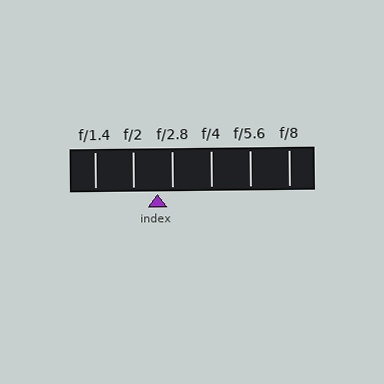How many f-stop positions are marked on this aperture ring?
There are 6 f-stop positions marked.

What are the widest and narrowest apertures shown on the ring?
The widest aperture shown is f/1.4 and the narrowest is f/8.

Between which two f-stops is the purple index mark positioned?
The index mark is between f/2 and f/2.8.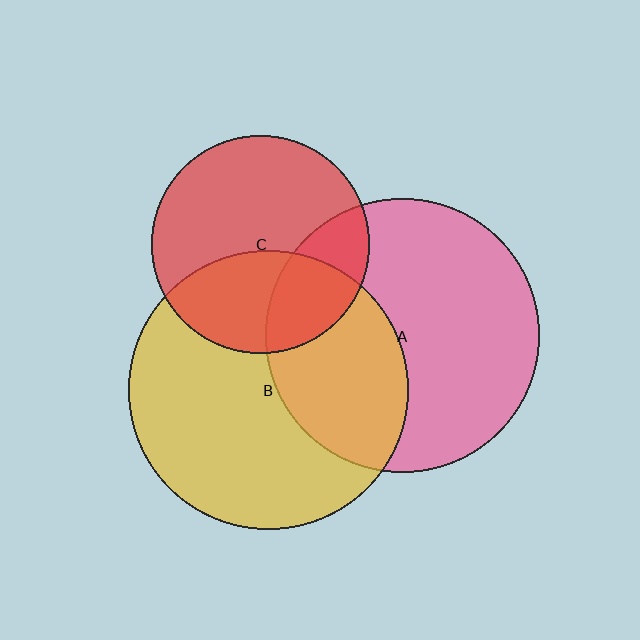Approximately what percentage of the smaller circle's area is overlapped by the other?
Approximately 35%.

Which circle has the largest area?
Circle B (yellow).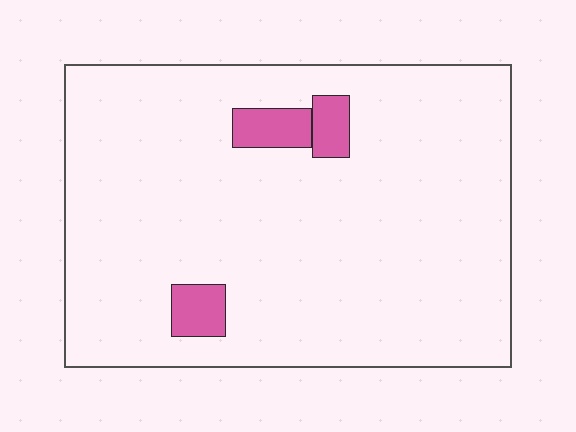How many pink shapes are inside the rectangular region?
3.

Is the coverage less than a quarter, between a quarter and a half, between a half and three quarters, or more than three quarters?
Less than a quarter.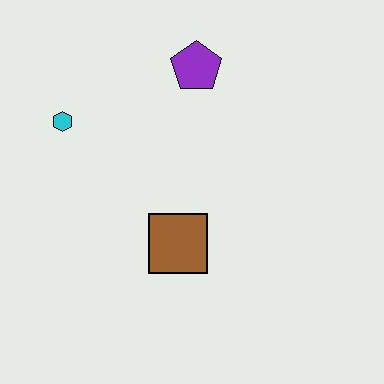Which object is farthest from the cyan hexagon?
The brown square is farthest from the cyan hexagon.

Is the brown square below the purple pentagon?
Yes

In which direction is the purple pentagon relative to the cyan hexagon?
The purple pentagon is to the right of the cyan hexagon.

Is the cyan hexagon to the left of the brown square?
Yes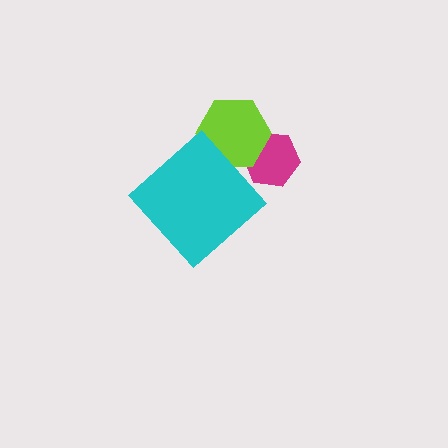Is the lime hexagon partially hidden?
Yes, it is partially covered by another shape.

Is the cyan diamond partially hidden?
No, no other shape covers it.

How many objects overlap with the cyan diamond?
1 object overlaps with the cyan diamond.